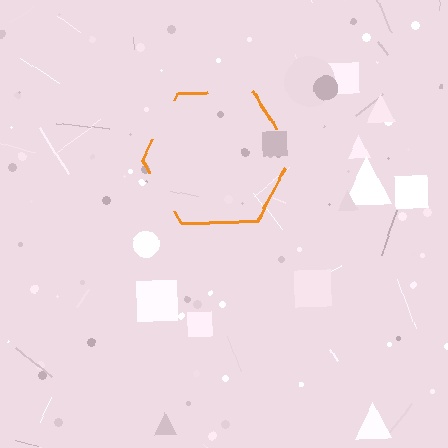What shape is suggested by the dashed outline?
The dashed outline suggests a hexagon.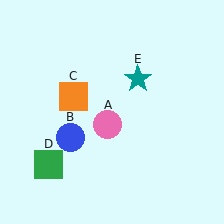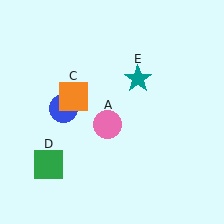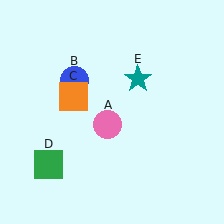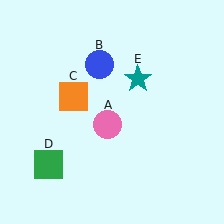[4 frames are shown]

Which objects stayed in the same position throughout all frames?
Pink circle (object A) and orange square (object C) and green square (object D) and teal star (object E) remained stationary.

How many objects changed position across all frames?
1 object changed position: blue circle (object B).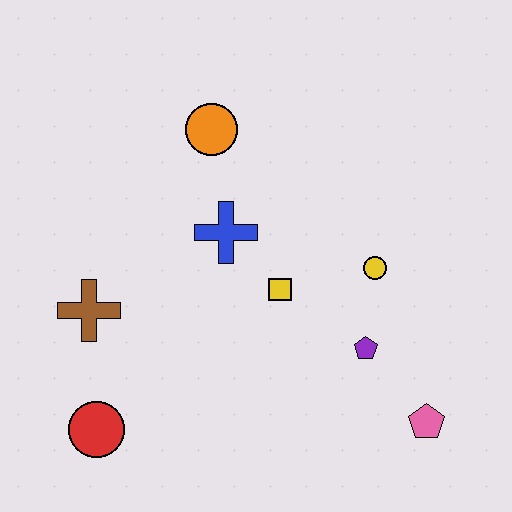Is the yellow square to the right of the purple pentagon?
No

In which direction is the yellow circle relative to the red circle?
The yellow circle is to the right of the red circle.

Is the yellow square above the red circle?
Yes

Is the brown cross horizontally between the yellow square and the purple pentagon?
No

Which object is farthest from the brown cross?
The pink pentagon is farthest from the brown cross.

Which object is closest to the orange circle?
The blue cross is closest to the orange circle.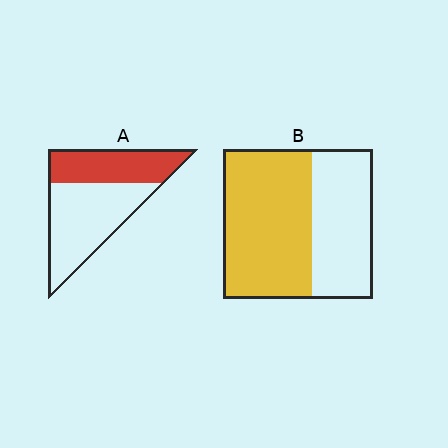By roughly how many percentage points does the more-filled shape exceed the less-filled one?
By roughly 20 percentage points (B over A).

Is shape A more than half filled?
No.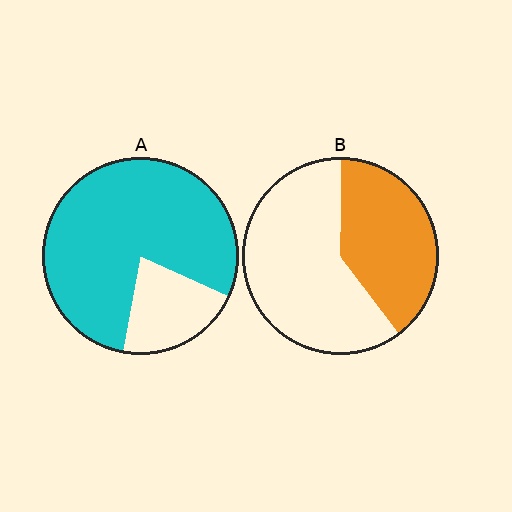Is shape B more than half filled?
No.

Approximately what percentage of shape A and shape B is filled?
A is approximately 80% and B is approximately 40%.